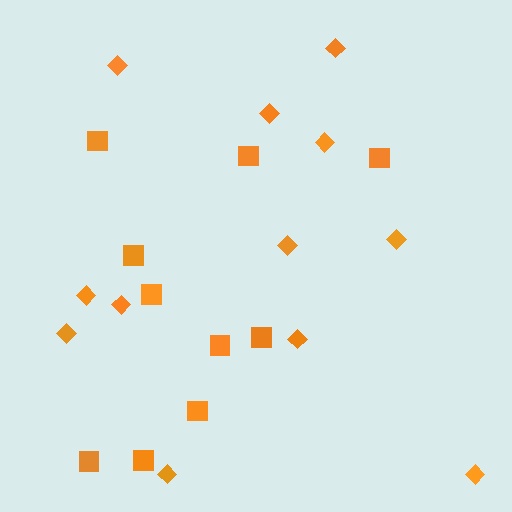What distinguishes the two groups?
There are 2 groups: one group of squares (10) and one group of diamonds (12).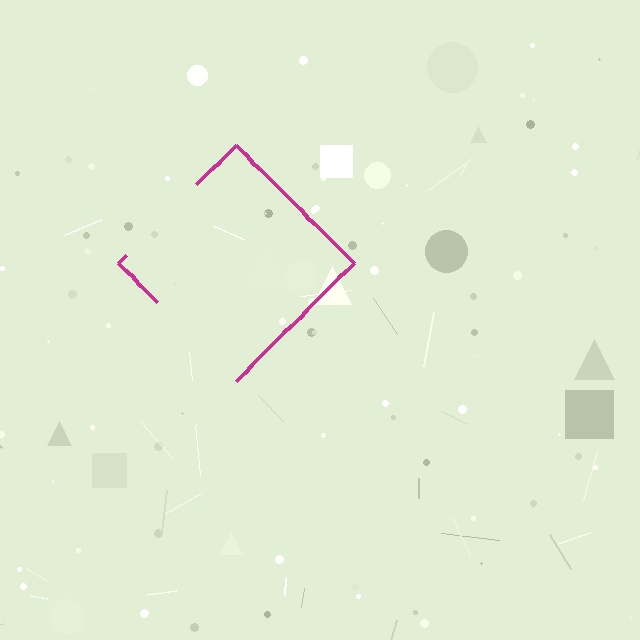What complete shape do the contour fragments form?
The contour fragments form a diamond.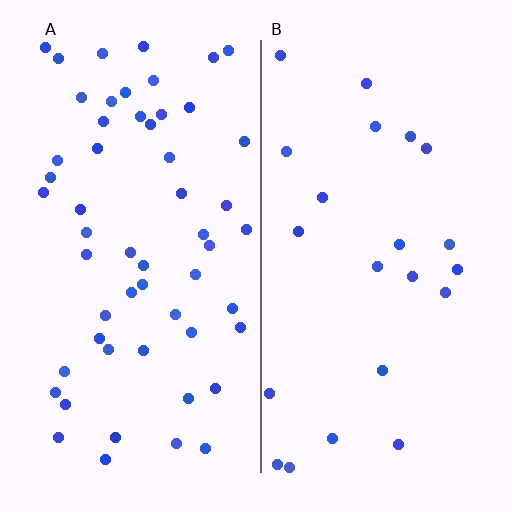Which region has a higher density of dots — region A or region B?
A (the left).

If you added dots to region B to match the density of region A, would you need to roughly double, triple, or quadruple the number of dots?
Approximately double.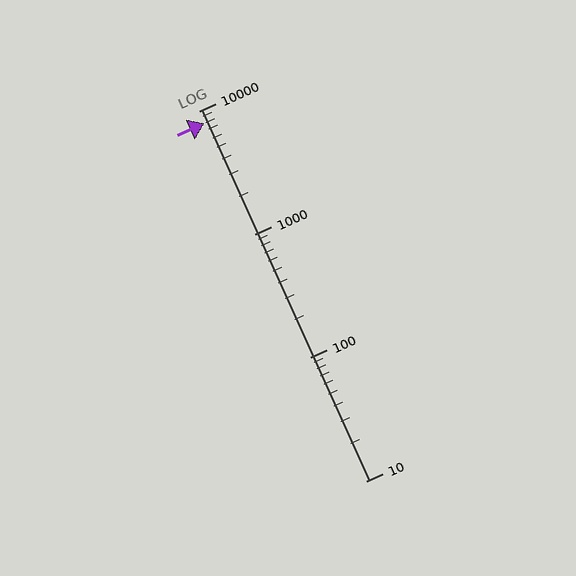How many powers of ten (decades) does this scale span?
The scale spans 3 decades, from 10 to 10000.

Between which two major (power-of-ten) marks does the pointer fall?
The pointer is between 1000 and 10000.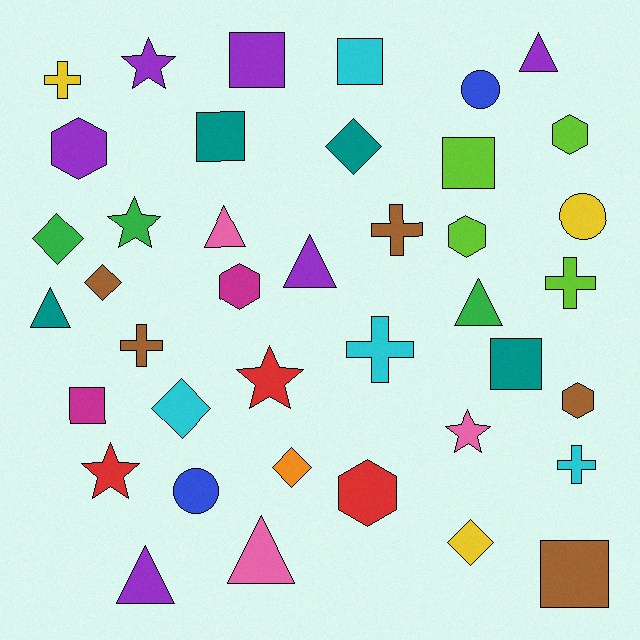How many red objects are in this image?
There are 3 red objects.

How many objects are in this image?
There are 40 objects.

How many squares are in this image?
There are 7 squares.